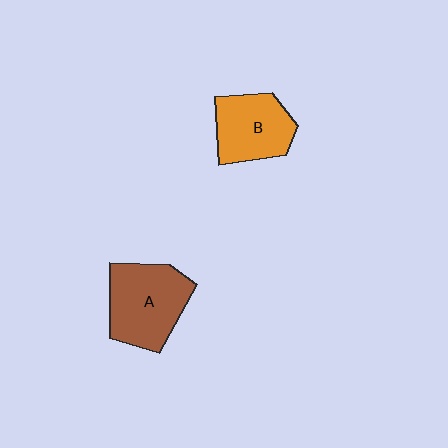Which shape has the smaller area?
Shape B (orange).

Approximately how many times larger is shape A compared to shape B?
Approximately 1.2 times.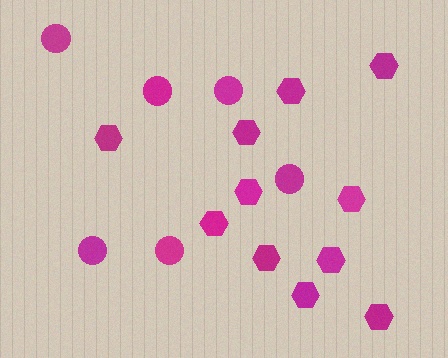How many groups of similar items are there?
There are 2 groups: one group of circles (6) and one group of hexagons (11).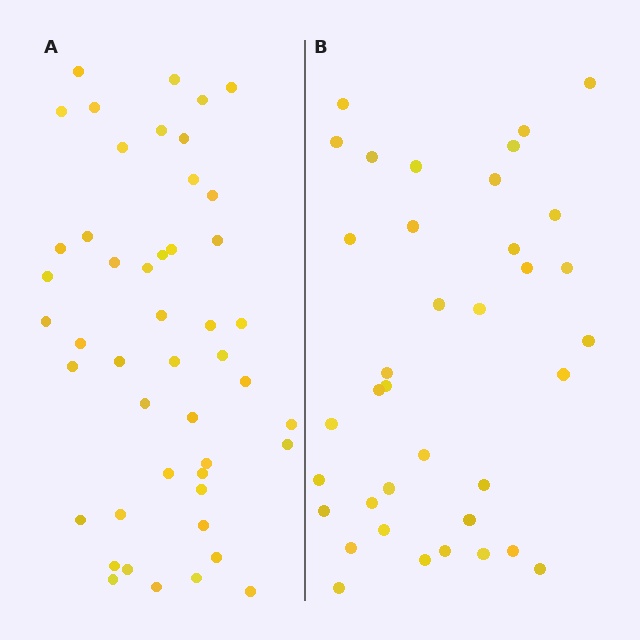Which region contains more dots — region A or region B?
Region A (the left region) has more dots.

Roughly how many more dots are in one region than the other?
Region A has roughly 10 or so more dots than region B.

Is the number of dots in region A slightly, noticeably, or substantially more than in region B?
Region A has noticeably more, but not dramatically so. The ratio is roughly 1.3 to 1.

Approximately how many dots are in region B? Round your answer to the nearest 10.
About 40 dots. (The exact count is 37, which rounds to 40.)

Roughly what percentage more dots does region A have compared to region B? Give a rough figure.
About 25% more.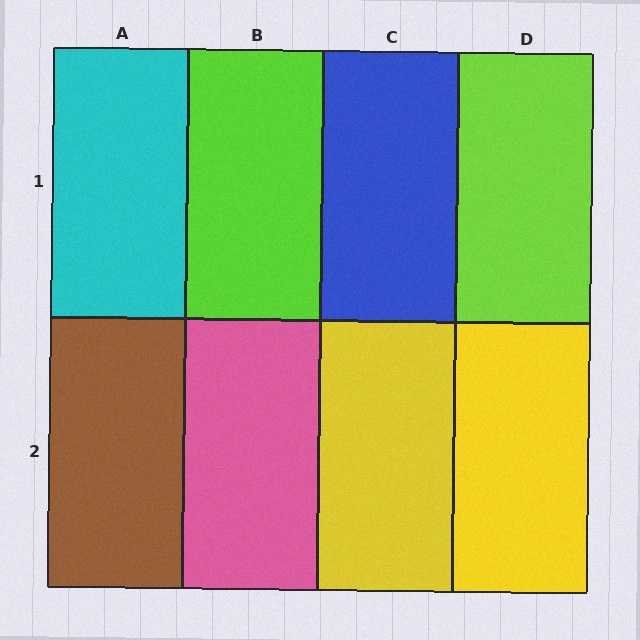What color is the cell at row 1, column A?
Cyan.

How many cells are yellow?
2 cells are yellow.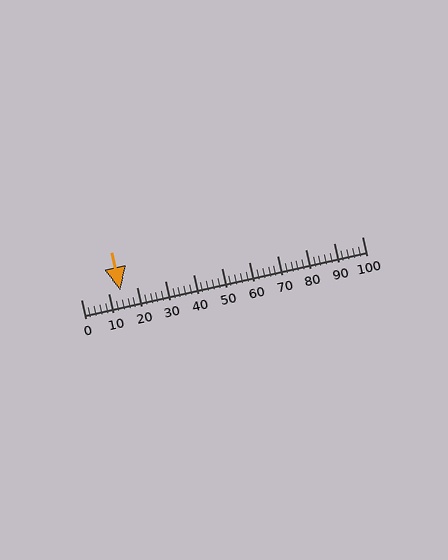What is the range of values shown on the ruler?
The ruler shows values from 0 to 100.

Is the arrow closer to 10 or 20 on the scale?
The arrow is closer to 10.